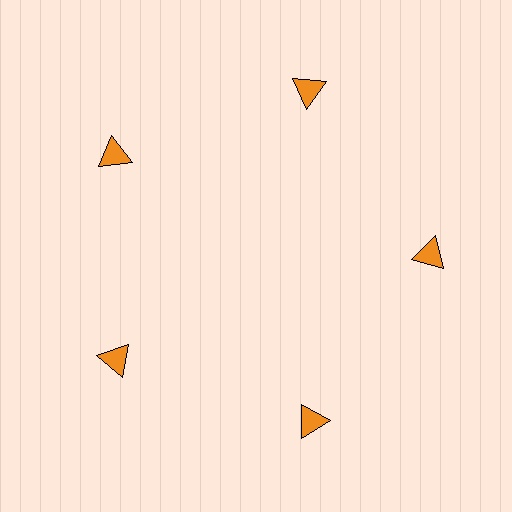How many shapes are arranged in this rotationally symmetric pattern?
There are 5 shapes, arranged in 5 groups of 1.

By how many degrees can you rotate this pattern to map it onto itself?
The pattern maps onto itself every 72 degrees of rotation.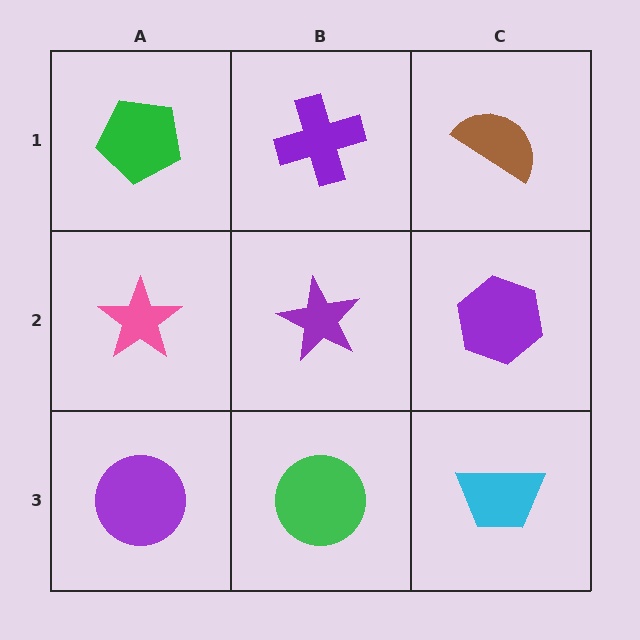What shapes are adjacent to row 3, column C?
A purple hexagon (row 2, column C), a green circle (row 3, column B).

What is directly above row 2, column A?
A green pentagon.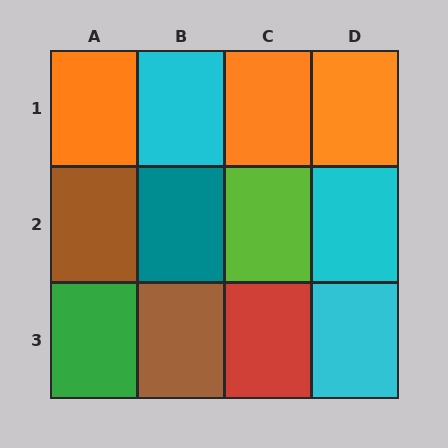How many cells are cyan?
3 cells are cyan.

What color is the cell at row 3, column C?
Red.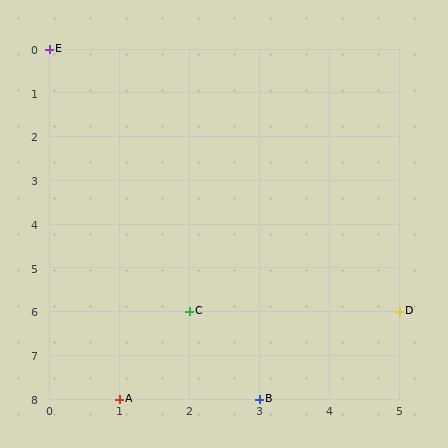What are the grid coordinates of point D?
Point D is at grid coordinates (5, 6).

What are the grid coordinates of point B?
Point B is at grid coordinates (3, 8).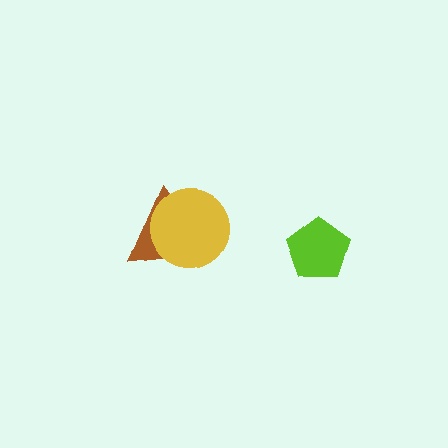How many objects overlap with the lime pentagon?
0 objects overlap with the lime pentagon.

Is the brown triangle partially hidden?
Yes, it is partially covered by another shape.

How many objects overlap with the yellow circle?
1 object overlaps with the yellow circle.